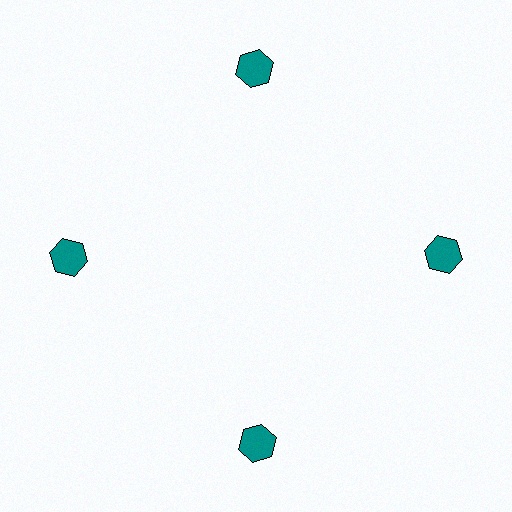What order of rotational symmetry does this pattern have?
This pattern has 4-fold rotational symmetry.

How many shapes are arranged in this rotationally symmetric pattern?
There are 4 shapes, arranged in 4 groups of 1.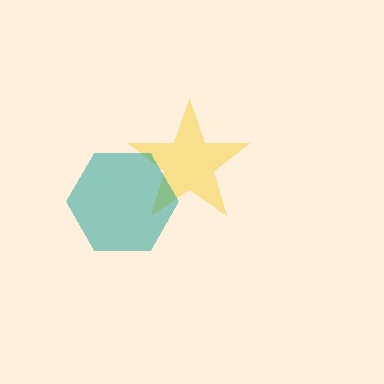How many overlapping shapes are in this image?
There are 2 overlapping shapes in the image.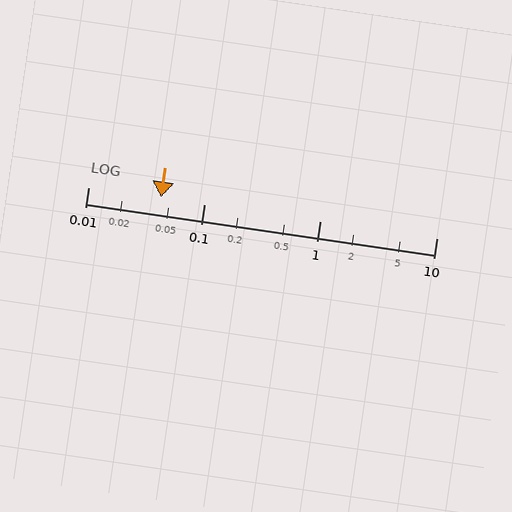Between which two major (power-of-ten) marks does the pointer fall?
The pointer is between 0.01 and 0.1.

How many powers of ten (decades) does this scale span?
The scale spans 3 decades, from 0.01 to 10.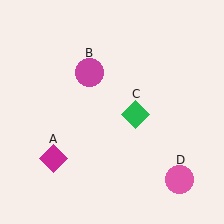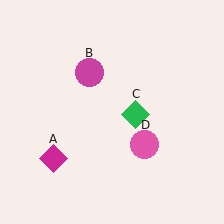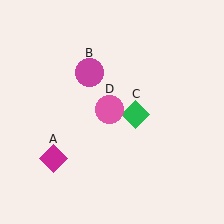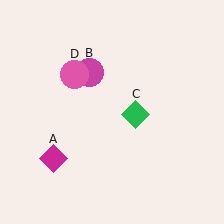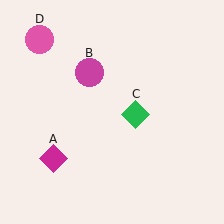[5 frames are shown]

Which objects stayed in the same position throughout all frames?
Magenta diamond (object A) and magenta circle (object B) and green diamond (object C) remained stationary.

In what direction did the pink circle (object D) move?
The pink circle (object D) moved up and to the left.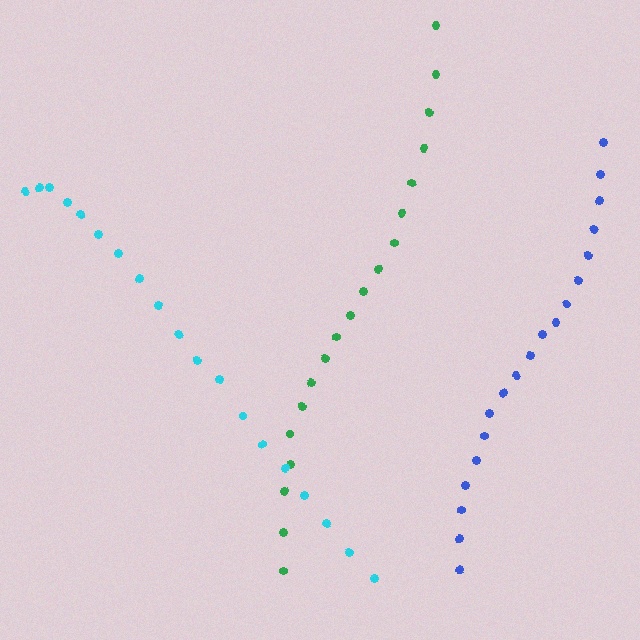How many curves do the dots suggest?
There are 3 distinct paths.